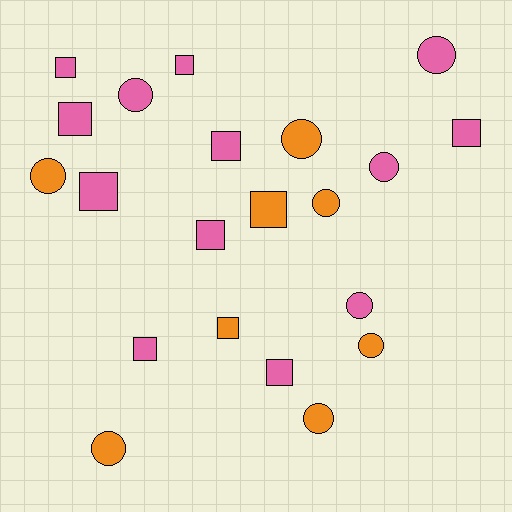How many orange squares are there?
There are 2 orange squares.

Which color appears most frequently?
Pink, with 13 objects.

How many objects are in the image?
There are 21 objects.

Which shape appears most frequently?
Square, with 11 objects.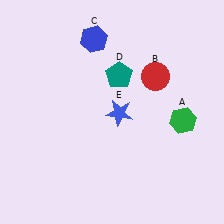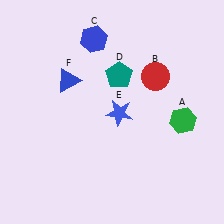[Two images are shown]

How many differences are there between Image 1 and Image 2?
There is 1 difference between the two images.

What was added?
A blue triangle (F) was added in Image 2.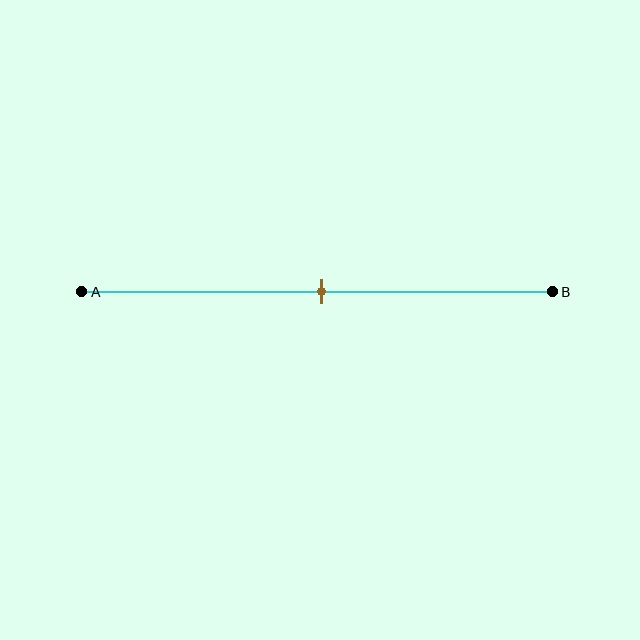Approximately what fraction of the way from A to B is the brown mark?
The brown mark is approximately 50% of the way from A to B.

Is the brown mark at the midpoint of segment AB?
Yes, the mark is approximately at the midpoint.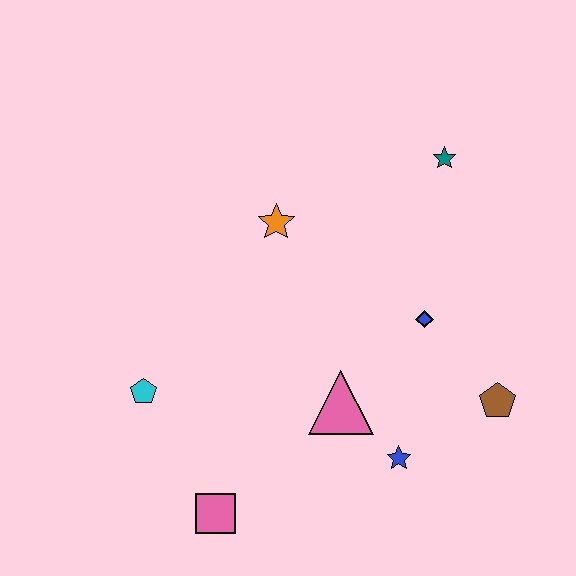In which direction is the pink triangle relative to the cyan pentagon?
The pink triangle is to the right of the cyan pentagon.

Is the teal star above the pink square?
Yes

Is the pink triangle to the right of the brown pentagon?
No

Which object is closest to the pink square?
The cyan pentagon is closest to the pink square.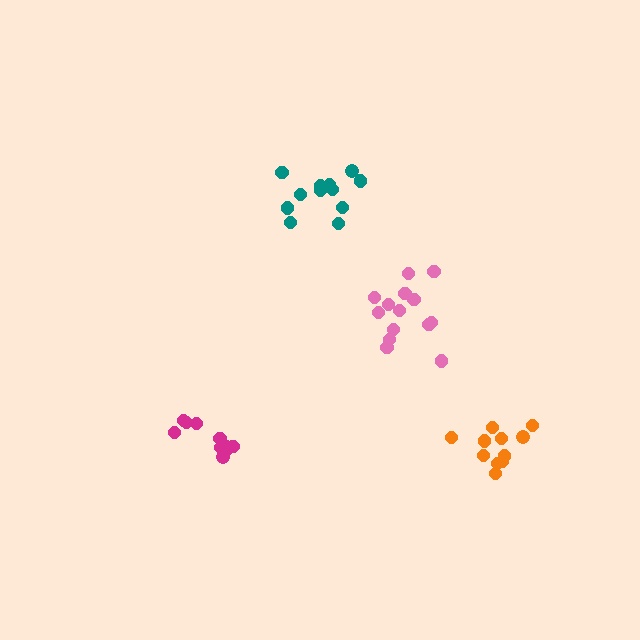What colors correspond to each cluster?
The clusters are colored: orange, teal, pink, magenta.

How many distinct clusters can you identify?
There are 4 distinct clusters.